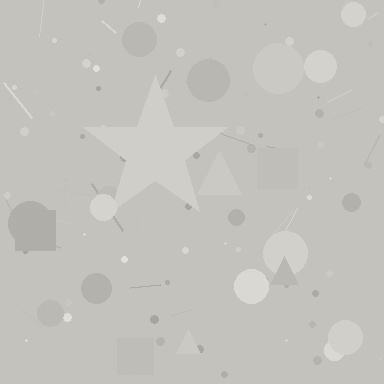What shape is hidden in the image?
A star is hidden in the image.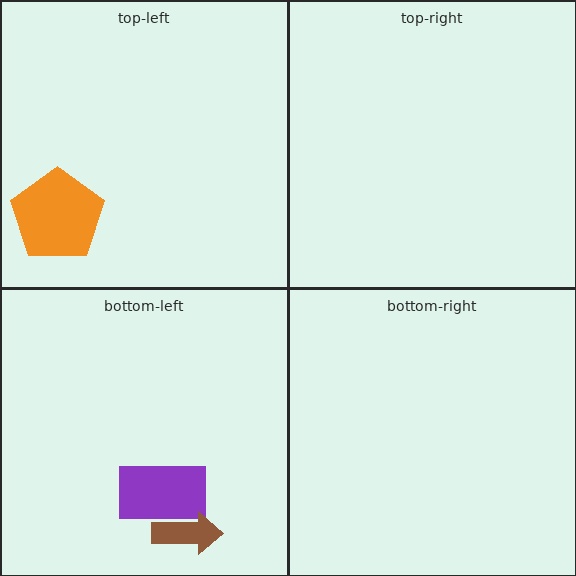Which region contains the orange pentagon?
The top-left region.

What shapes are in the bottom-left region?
The purple rectangle, the brown arrow.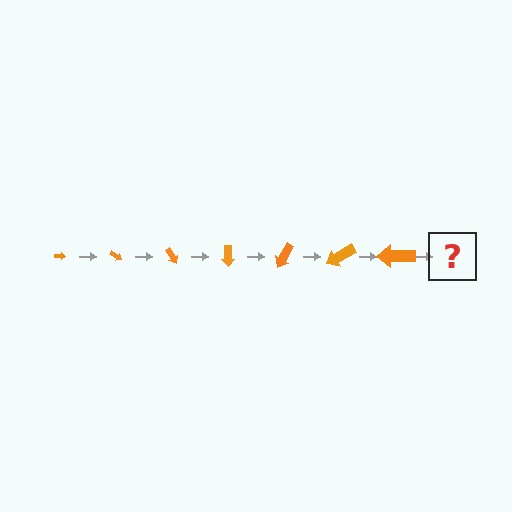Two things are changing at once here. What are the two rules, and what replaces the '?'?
The two rules are that the arrow grows larger each step and it rotates 30 degrees each step. The '?' should be an arrow, larger than the previous one and rotated 210 degrees from the start.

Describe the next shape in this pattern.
It should be an arrow, larger than the previous one and rotated 210 degrees from the start.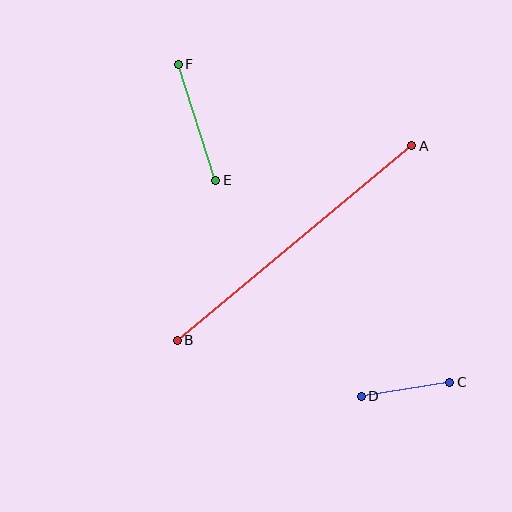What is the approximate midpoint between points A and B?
The midpoint is at approximately (295, 243) pixels.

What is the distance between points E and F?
The distance is approximately 122 pixels.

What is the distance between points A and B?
The distance is approximately 305 pixels.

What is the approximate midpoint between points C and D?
The midpoint is at approximately (405, 389) pixels.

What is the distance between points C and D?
The distance is approximately 89 pixels.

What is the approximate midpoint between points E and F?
The midpoint is at approximately (197, 122) pixels.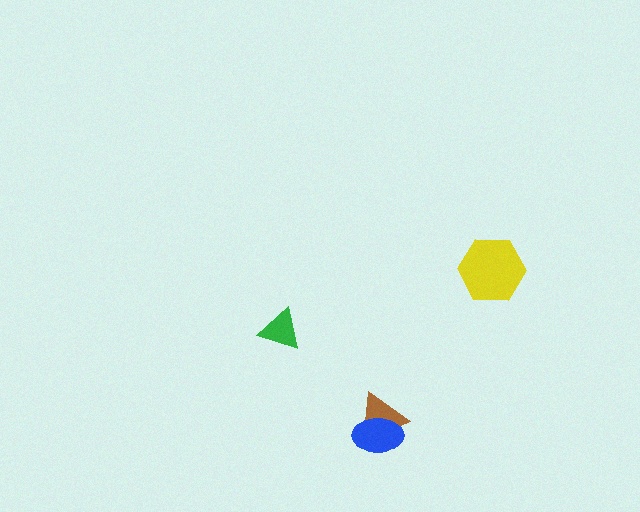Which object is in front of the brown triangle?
The blue ellipse is in front of the brown triangle.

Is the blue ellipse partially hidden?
No, no other shape covers it.